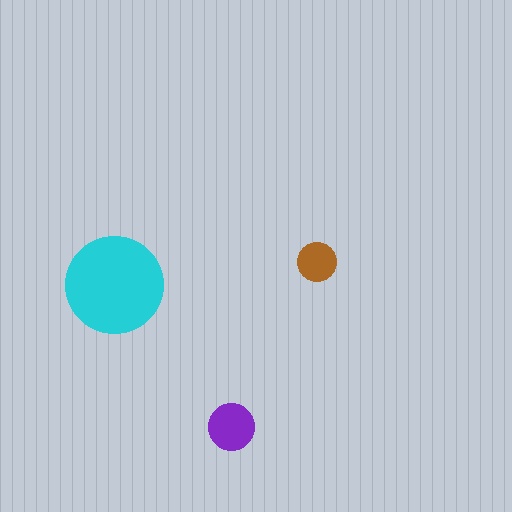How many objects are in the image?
There are 3 objects in the image.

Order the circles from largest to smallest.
the cyan one, the purple one, the brown one.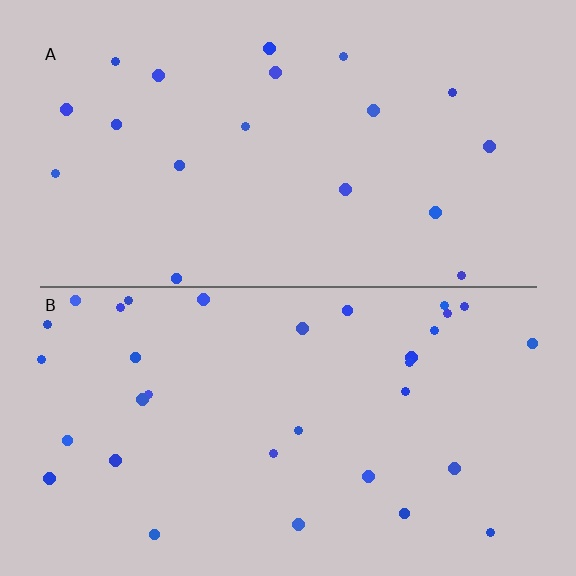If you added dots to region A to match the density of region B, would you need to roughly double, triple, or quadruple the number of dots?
Approximately double.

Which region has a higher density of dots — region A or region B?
B (the bottom).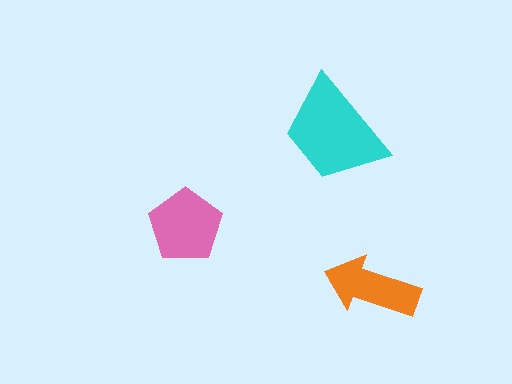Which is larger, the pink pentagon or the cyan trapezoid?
The cyan trapezoid.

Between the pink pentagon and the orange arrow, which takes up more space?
The pink pentagon.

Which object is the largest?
The cyan trapezoid.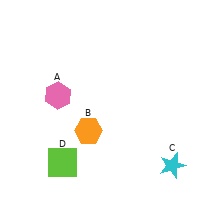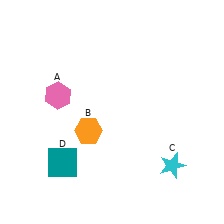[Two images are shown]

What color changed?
The square (D) changed from lime in Image 1 to teal in Image 2.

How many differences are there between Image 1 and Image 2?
There is 1 difference between the two images.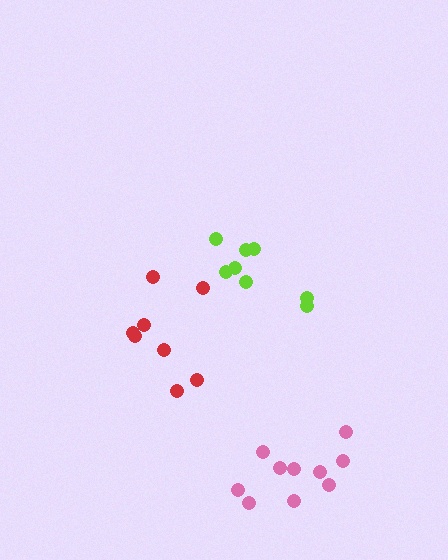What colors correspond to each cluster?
The clusters are colored: pink, red, lime.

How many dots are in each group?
Group 1: 10 dots, Group 2: 8 dots, Group 3: 8 dots (26 total).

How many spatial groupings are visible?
There are 3 spatial groupings.